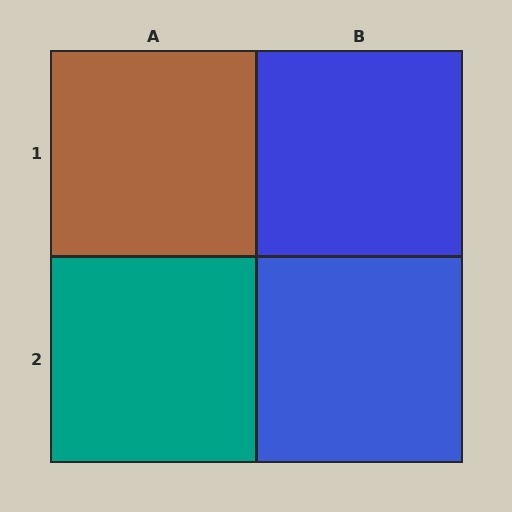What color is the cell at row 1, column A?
Brown.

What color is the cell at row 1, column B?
Blue.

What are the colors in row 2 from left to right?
Teal, blue.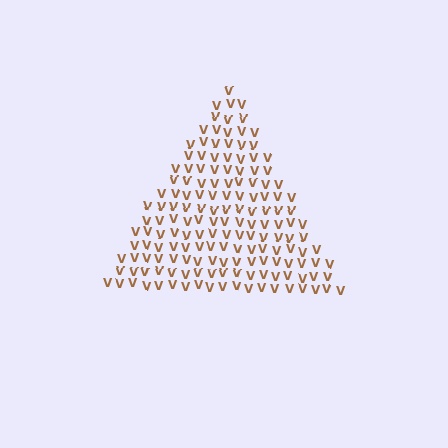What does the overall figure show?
The overall figure shows a triangle.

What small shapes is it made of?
It is made of small letter V's.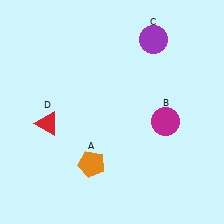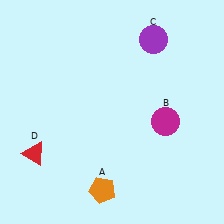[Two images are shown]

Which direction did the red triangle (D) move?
The red triangle (D) moved down.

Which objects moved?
The objects that moved are: the orange pentagon (A), the red triangle (D).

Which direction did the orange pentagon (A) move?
The orange pentagon (A) moved down.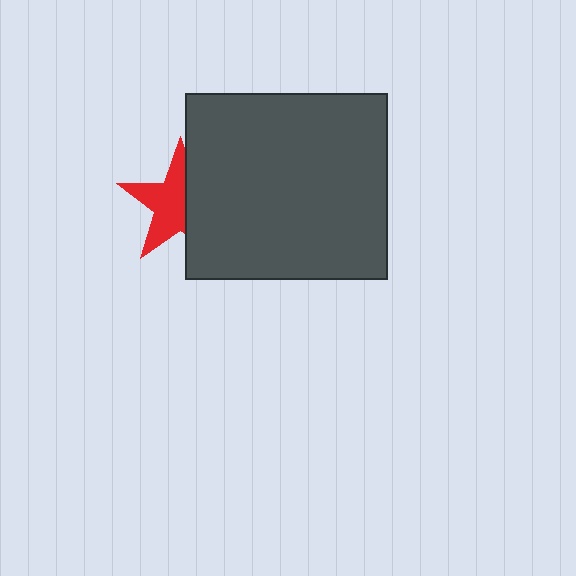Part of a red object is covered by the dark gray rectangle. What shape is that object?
It is a star.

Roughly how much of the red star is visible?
About half of it is visible (roughly 59%).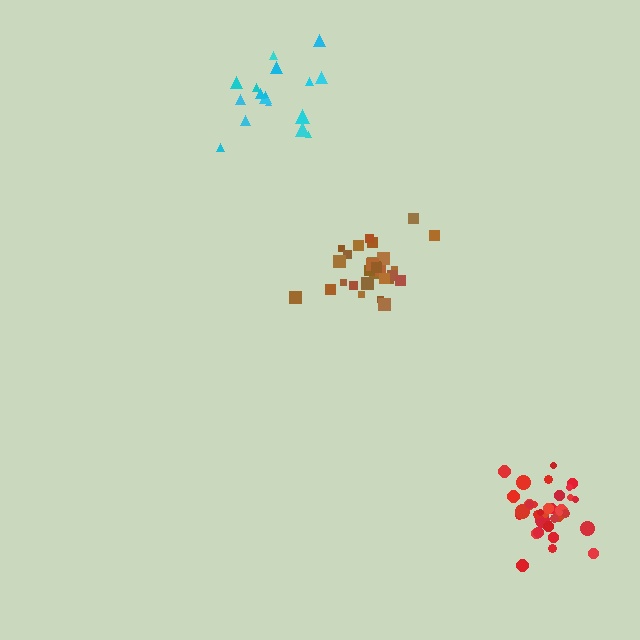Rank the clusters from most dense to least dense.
red, brown, cyan.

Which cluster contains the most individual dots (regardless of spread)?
Red (35).